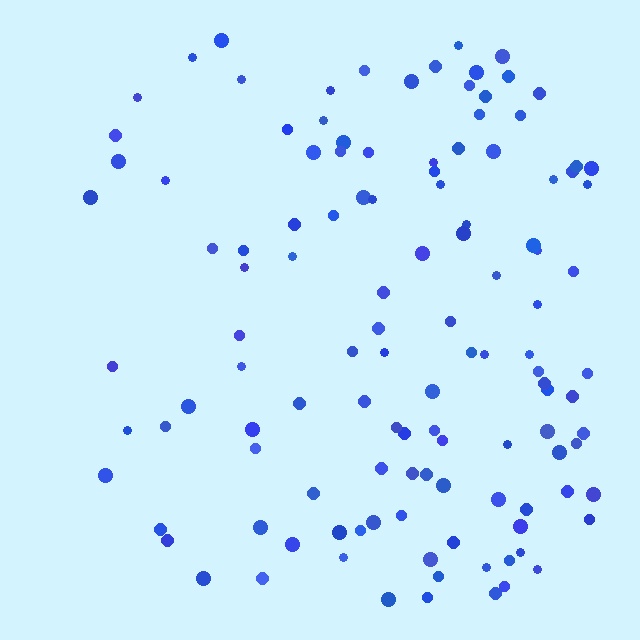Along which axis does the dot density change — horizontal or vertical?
Horizontal.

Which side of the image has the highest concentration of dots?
The right.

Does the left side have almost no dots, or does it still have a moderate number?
Still a moderate number, just noticeably fewer than the right.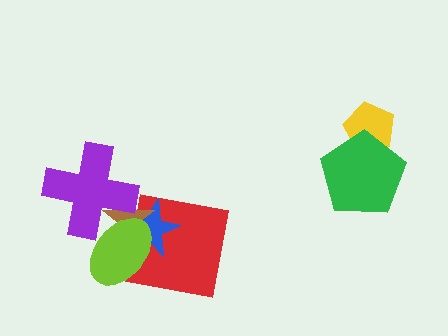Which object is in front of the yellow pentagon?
The green pentagon is in front of the yellow pentagon.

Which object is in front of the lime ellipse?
The purple cross is in front of the lime ellipse.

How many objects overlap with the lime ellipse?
4 objects overlap with the lime ellipse.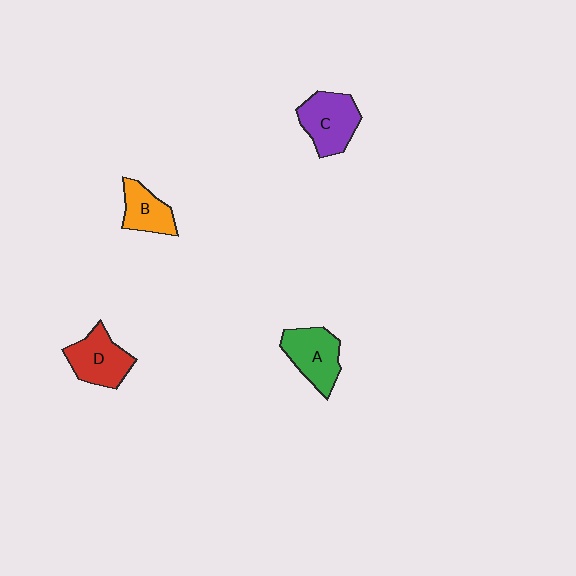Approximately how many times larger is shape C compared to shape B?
Approximately 1.5 times.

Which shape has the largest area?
Shape C (purple).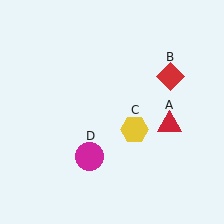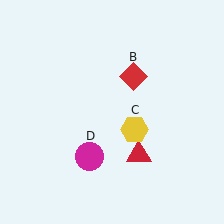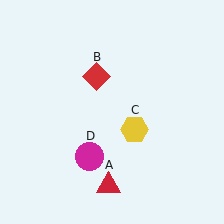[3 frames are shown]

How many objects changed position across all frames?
2 objects changed position: red triangle (object A), red diamond (object B).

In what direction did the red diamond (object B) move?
The red diamond (object B) moved left.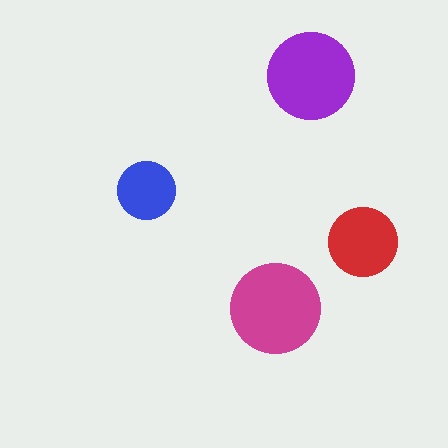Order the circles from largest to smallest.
the magenta one, the purple one, the red one, the blue one.